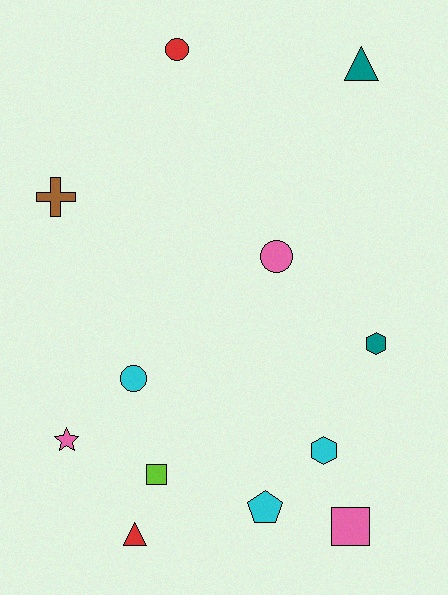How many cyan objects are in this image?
There are 3 cyan objects.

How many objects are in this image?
There are 12 objects.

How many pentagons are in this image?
There is 1 pentagon.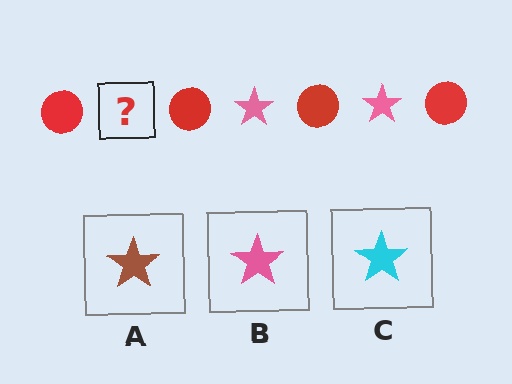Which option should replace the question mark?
Option B.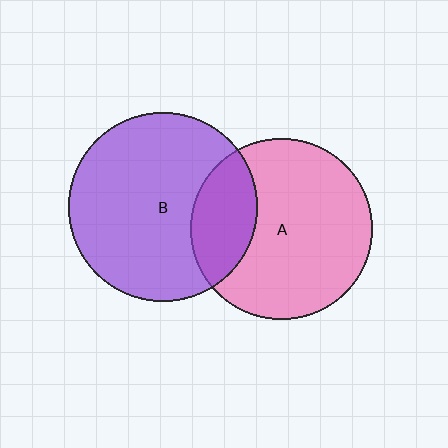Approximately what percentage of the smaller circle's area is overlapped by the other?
Approximately 25%.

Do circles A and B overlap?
Yes.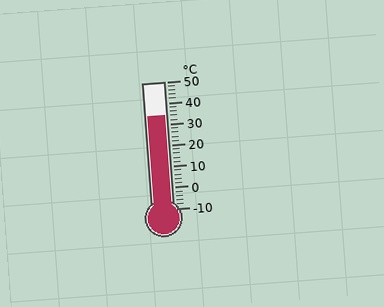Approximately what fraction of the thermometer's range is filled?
The thermometer is filled to approximately 75% of its range.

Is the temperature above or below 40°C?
The temperature is below 40°C.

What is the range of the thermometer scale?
The thermometer scale ranges from -10°C to 50°C.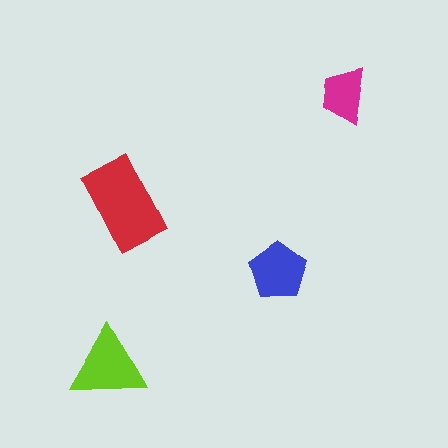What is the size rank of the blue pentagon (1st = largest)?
3rd.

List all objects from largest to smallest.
The red rectangle, the lime triangle, the blue pentagon, the magenta trapezoid.